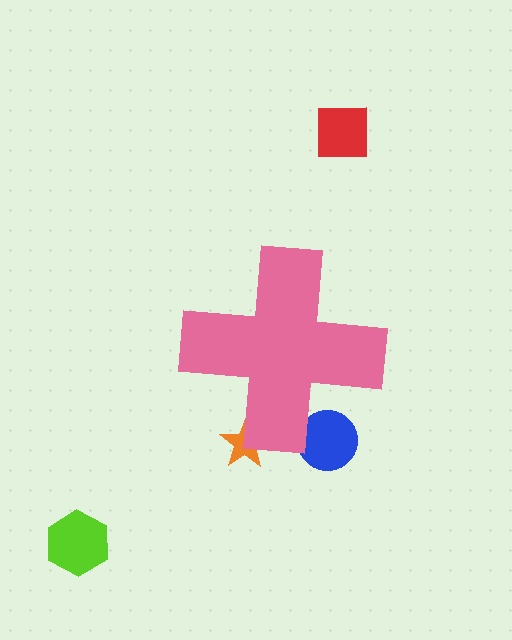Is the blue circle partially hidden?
Yes, the blue circle is partially hidden behind the pink cross.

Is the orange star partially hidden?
Yes, the orange star is partially hidden behind the pink cross.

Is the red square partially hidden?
No, the red square is fully visible.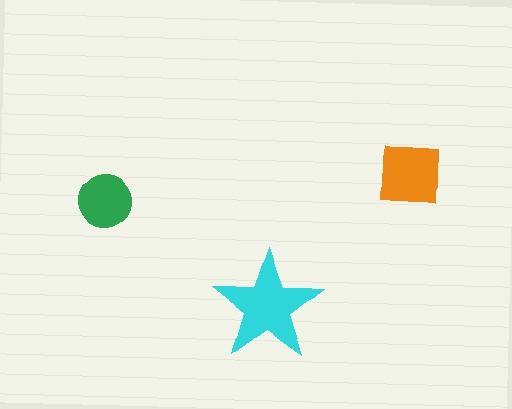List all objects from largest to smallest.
The cyan star, the orange square, the green circle.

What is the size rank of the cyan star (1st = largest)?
1st.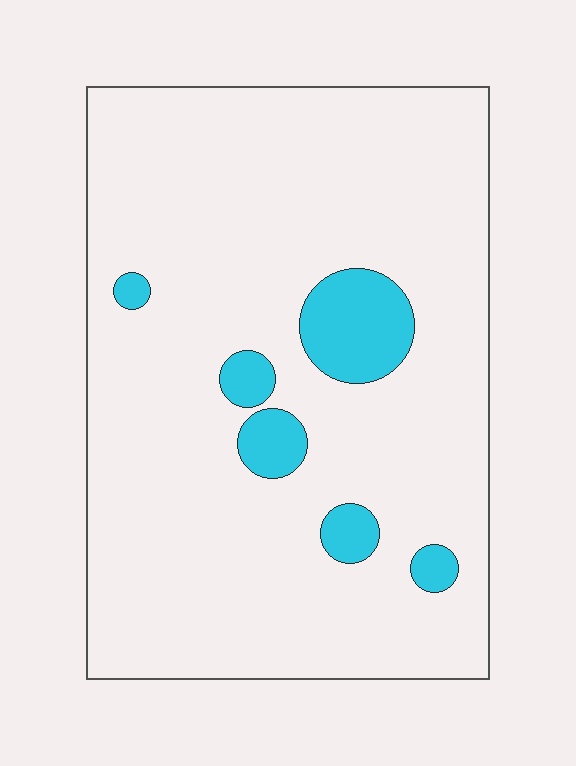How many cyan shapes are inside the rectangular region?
6.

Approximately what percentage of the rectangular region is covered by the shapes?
Approximately 10%.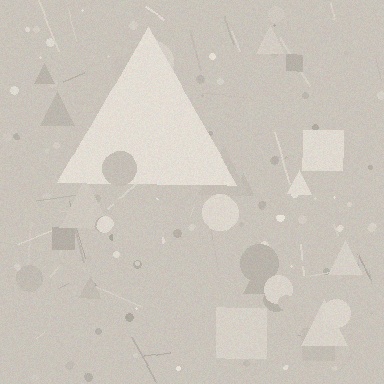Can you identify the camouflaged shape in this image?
The camouflaged shape is a triangle.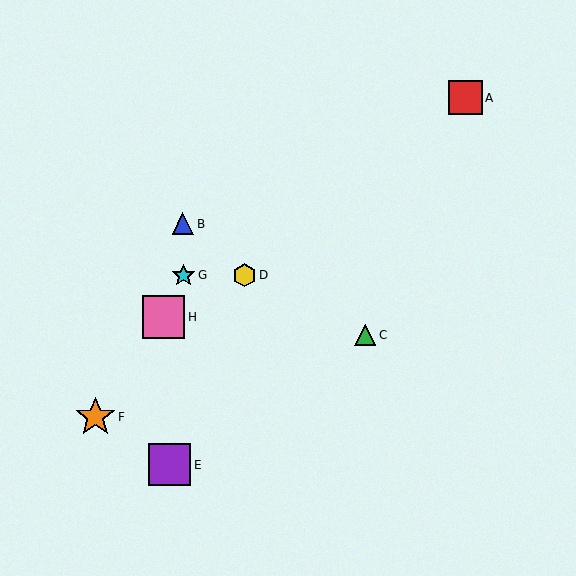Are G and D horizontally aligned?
Yes, both are at y≈275.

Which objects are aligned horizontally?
Objects D, G are aligned horizontally.